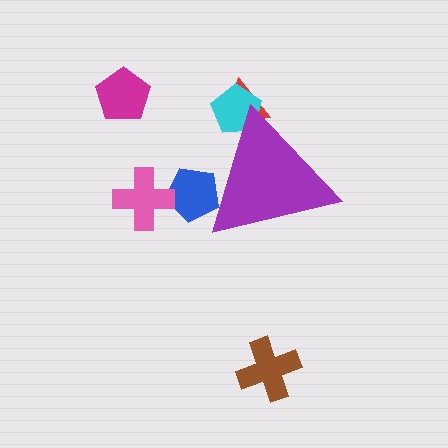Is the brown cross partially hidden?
No, the brown cross is fully visible.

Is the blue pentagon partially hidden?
Yes, the blue pentagon is partially hidden behind the purple triangle.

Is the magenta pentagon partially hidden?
No, the magenta pentagon is fully visible.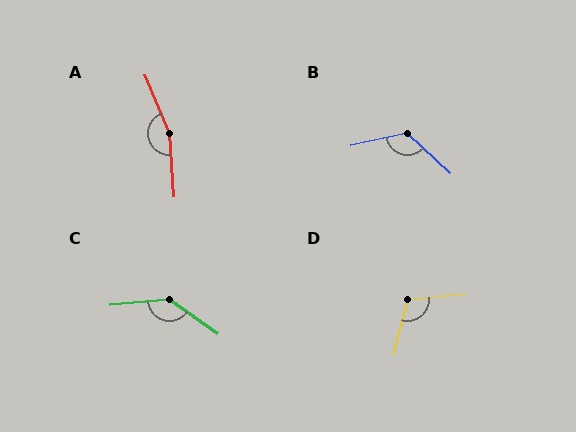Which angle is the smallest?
D, at approximately 110 degrees.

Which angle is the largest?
A, at approximately 162 degrees.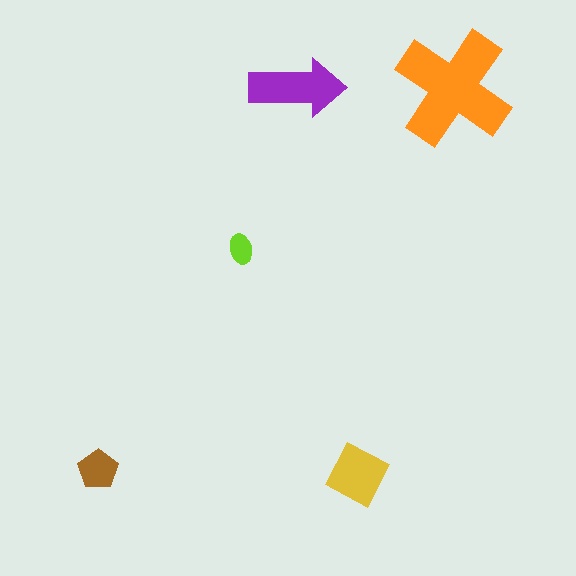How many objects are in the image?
There are 5 objects in the image.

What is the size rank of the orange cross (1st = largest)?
1st.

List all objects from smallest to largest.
The lime ellipse, the brown pentagon, the yellow diamond, the purple arrow, the orange cross.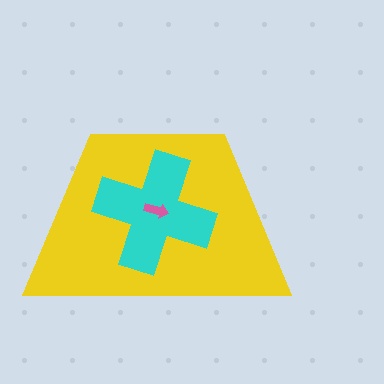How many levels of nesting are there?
3.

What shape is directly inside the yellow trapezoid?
The cyan cross.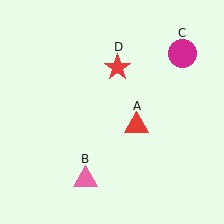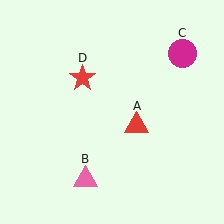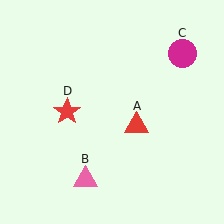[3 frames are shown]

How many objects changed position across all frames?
1 object changed position: red star (object D).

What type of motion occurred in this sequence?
The red star (object D) rotated counterclockwise around the center of the scene.